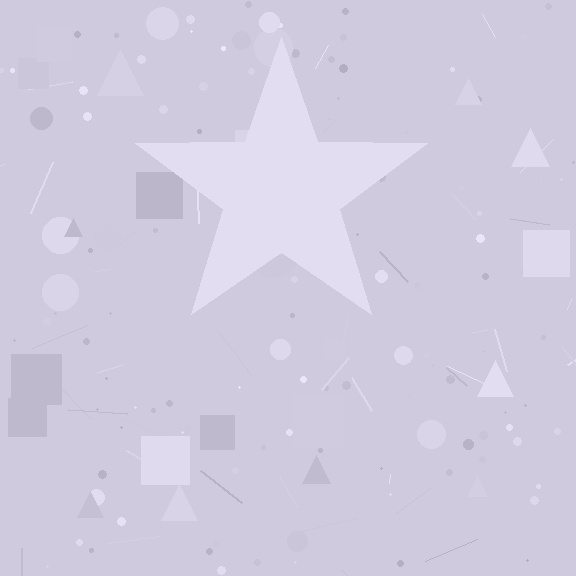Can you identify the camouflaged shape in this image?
The camouflaged shape is a star.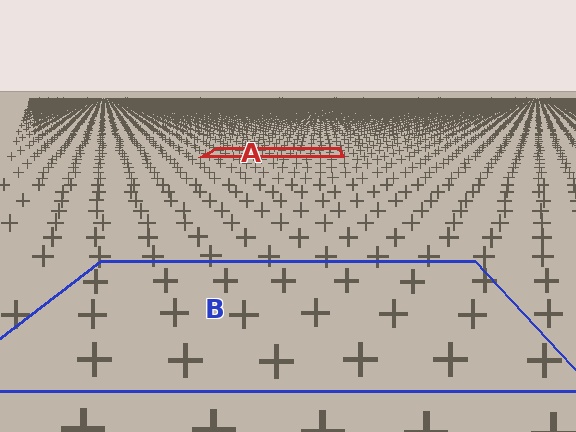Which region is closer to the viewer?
Region B is closer. The texture elements there are larger and more spread out.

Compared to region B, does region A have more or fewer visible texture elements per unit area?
Region A has more texture elements per unit area — they are packed more densely because it is farther away.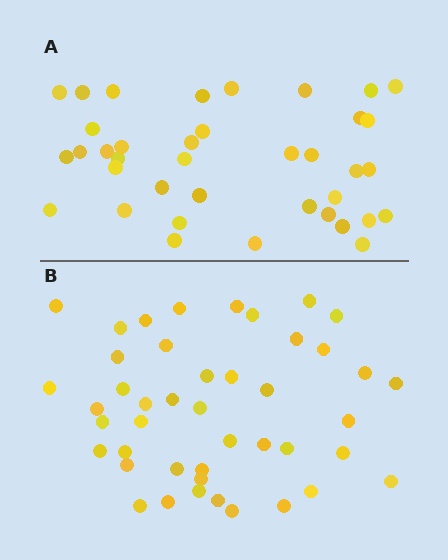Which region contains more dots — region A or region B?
Region B (the bottom region) has more dots.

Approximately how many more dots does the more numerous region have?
Region B has about 6 more dots than region A.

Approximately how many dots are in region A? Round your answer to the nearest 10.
About 40 dots. (The exact count is 38, which rounds to 40.)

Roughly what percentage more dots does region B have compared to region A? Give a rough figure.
About 15% more.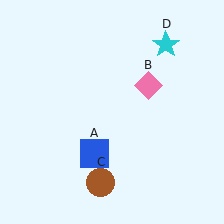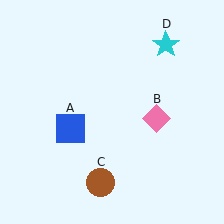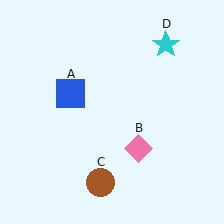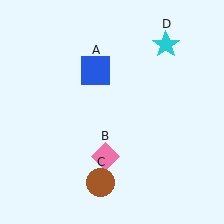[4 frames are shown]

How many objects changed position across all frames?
2 objects changed position: blue square (object A), pink diamond (object B).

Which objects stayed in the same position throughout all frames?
Brown circle (object C) and cyan star (object D) remained stationary.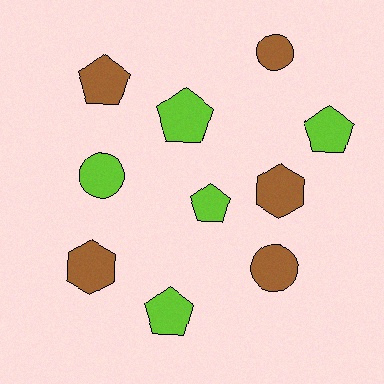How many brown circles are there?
There are 2 brown circles.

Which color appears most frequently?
Brown, with 5 objects.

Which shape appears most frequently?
Pentagon, with 5 objects.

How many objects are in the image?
There are 10 objects.